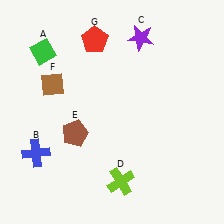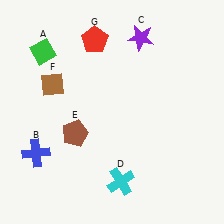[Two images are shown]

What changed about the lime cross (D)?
In Image 1, D is lime. In Image 2, it changed to cyan.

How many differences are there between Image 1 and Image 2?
There is 1 difference between the two images.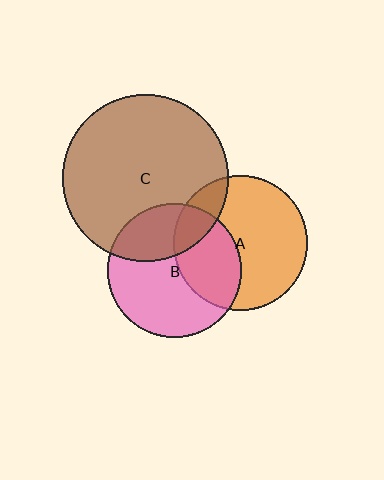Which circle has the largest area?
Circle C (brown).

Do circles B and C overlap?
Yes.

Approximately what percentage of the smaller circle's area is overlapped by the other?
Approximately 30%.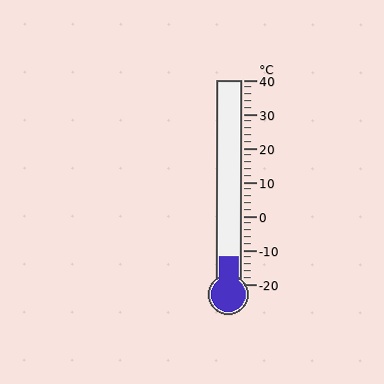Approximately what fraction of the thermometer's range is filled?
The thermometer is filled to approximately 15% of its range.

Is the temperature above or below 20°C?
The temperature is below 20°C.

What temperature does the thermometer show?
The thermometer shows approximately -12°C.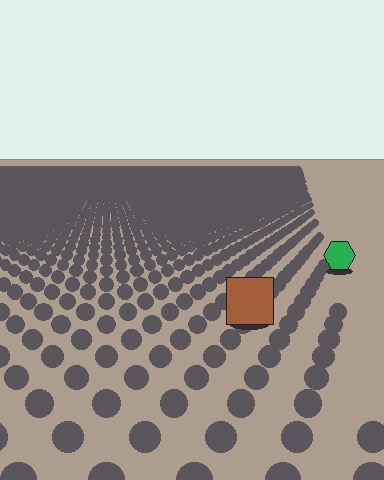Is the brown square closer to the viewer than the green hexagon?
Yes. The brown square is closer — you can tell from the texture gradient: the ground texture is coarser near it.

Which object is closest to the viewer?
The brown square is closest. The texture marks near it are larger and more spread out.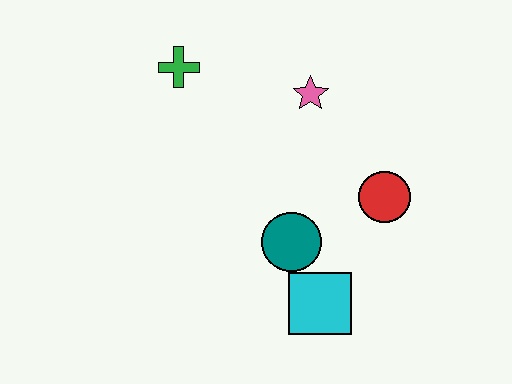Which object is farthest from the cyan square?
The green cross is farthest from the cyan square.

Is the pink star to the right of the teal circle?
Yes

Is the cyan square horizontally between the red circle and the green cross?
Yes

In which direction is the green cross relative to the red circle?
The green cross is to the left of the red circle.